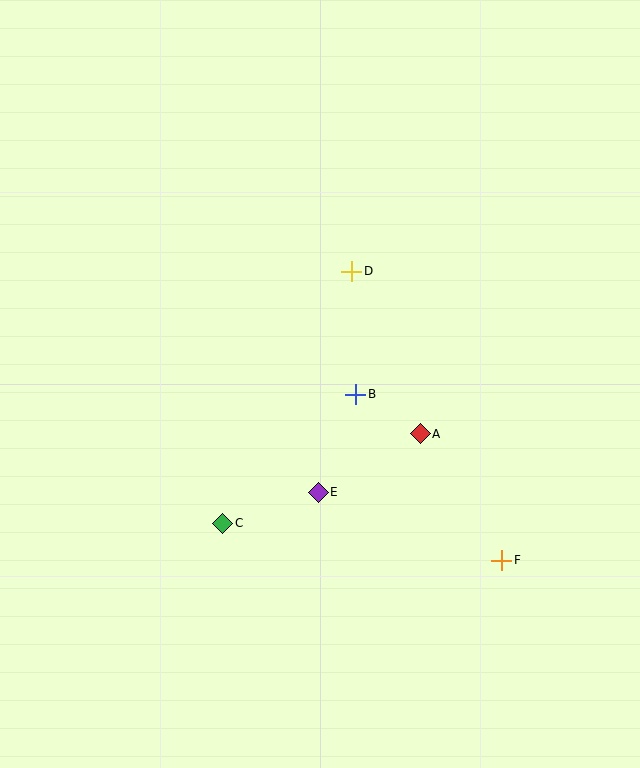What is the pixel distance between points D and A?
The distance between D and A is 176 pixels.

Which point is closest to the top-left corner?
Point D is closest to the top-left corner.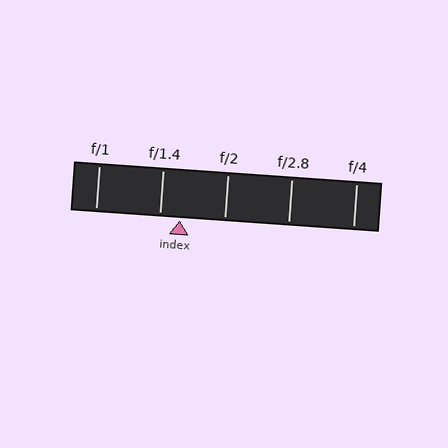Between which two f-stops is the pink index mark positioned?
The index mark is between f/1.4 and f/2.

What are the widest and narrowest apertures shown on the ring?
The widest aperture shown is f/1 and the narrowest is f/4.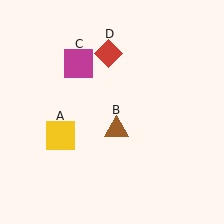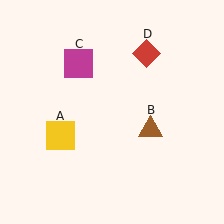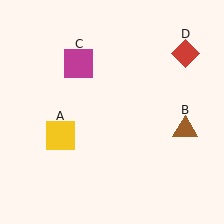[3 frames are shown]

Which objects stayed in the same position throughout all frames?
Yellow square (object A) and magenta square (object C) remained stationary.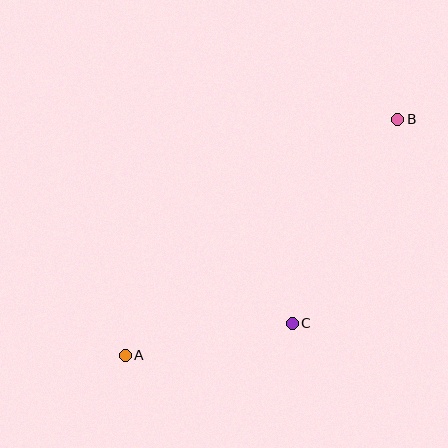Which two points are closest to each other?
Points A and C are closest to each other.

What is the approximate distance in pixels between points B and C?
The distance between B and C is approximately 230 pixels.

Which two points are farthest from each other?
Points A and B are farthest from each other.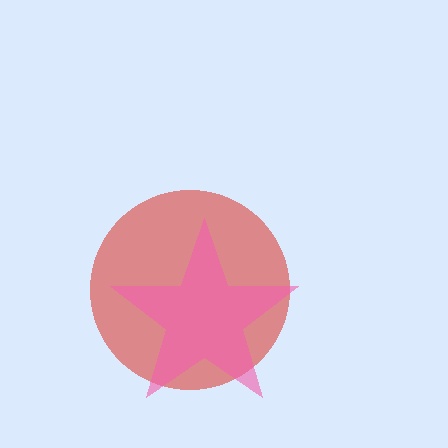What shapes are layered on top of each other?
The layered shapes are: a red circle, a pink star.